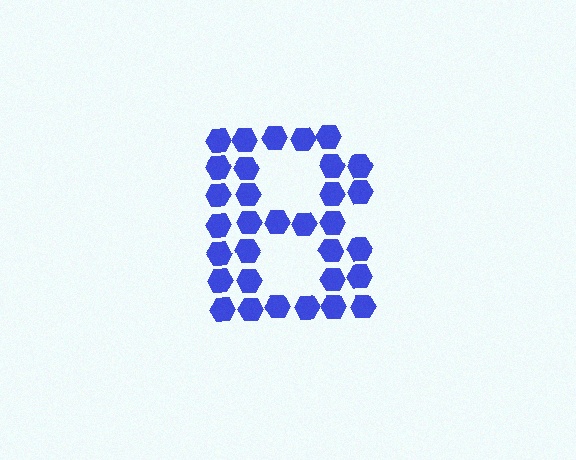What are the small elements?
The small elements are hexagons.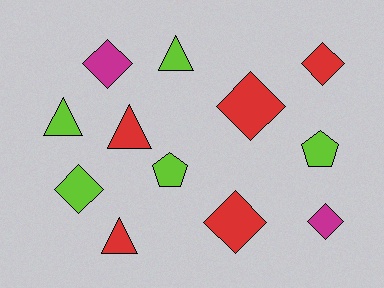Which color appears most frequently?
Lime, with 5 objects.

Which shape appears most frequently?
Diamond, with 6 objects.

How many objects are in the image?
There are 12 objects.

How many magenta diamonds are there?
There are 2 magenta diamonds.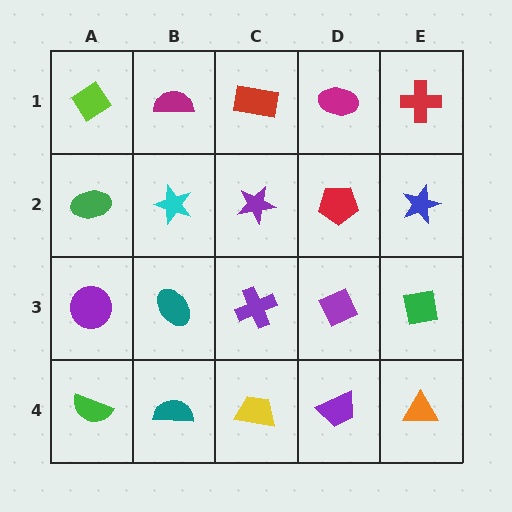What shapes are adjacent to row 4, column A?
A purple circle (row 3, column A), a teal semicircle (row 4, column B).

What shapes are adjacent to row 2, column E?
A red cross (row 1, column E), a green square (row 3, column E), a red pentagon (row 2, column D).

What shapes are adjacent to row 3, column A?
A green ellipse (row 2, column A), a green semicircle (row 4, column A), a teal ellipse (row 3, column B).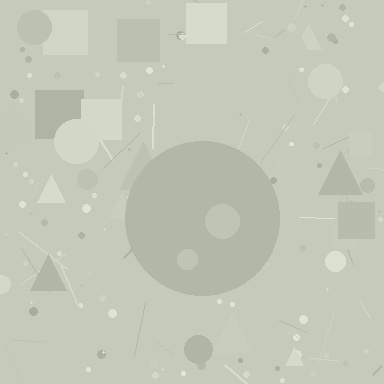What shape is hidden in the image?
A circle is hidden in the image.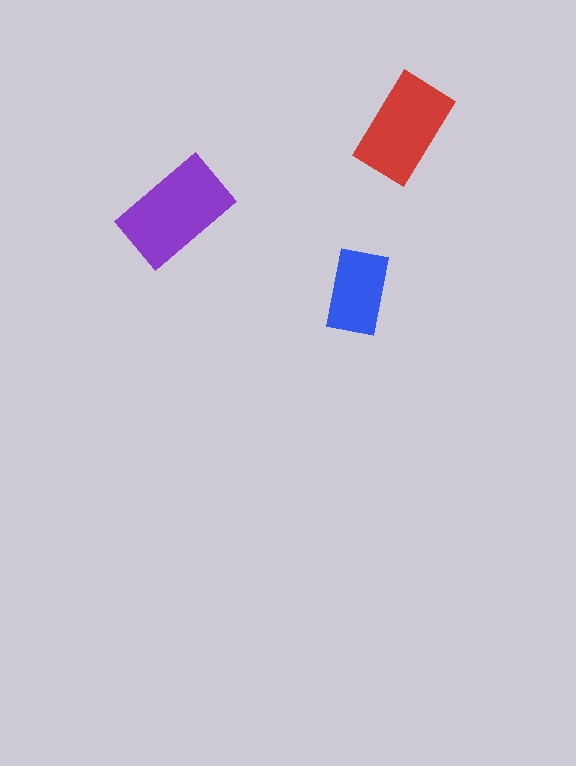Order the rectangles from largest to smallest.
the purple one, the red one, the blue one.